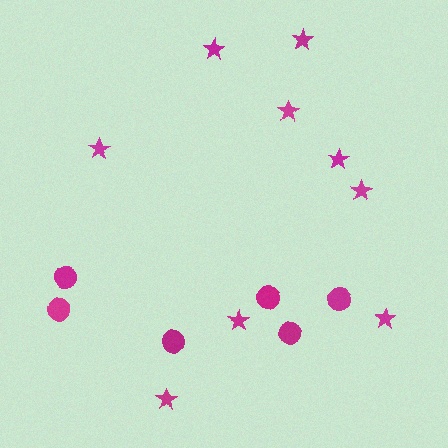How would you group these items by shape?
There are 2 groups: one group of circles (6) and one group of stars (9).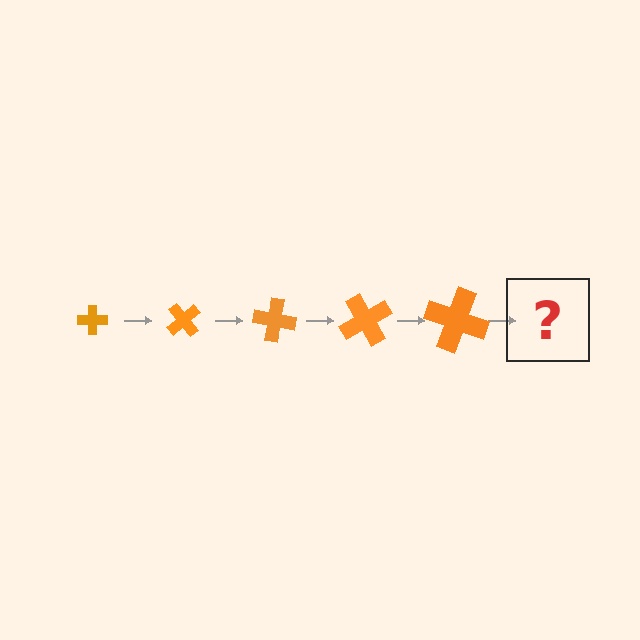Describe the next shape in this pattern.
It should be a cross, larger than the previous one and rotated 250 degrees from the start.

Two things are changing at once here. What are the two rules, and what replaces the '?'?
The two rules are that the cross grows larger each step and it rotates 50 degrees each step. The '?' should be a cross, larger than the previous one and rotated 250 degrees from the start.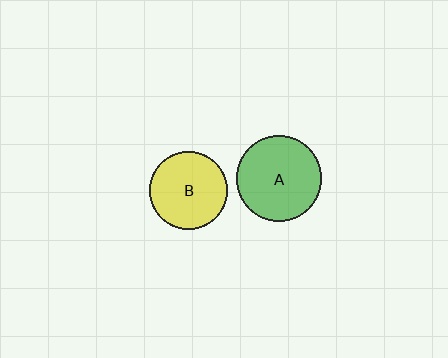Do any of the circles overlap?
No, none of the circles overlap.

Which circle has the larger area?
Circle A (green).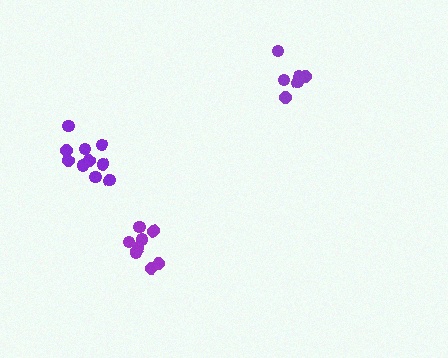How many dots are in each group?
Group 1: 8 dots, Group 2: 10 dots, Group 3: 6 dots (24 total).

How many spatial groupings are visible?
There are 3 spatial groupings.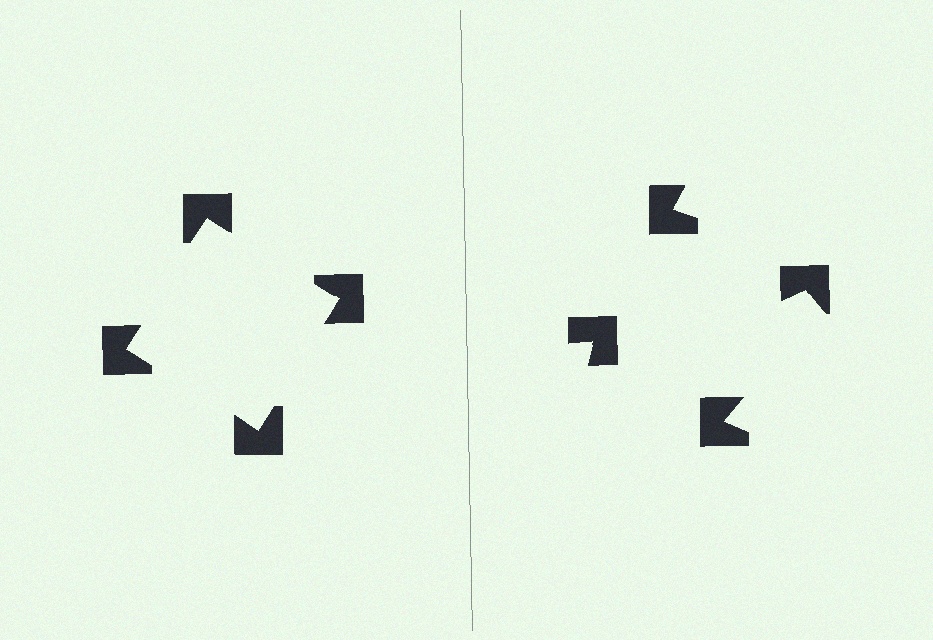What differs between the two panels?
The notched squares are positioned identically on both sides; only the wedge orientations differ. On the left they align to a square; on the right they are misaligned.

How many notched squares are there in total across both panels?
8 — 4 on each side.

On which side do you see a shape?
An illusory square appears on the left side. On the right side the wedge cuts are rotated, so no coherent shape forms.